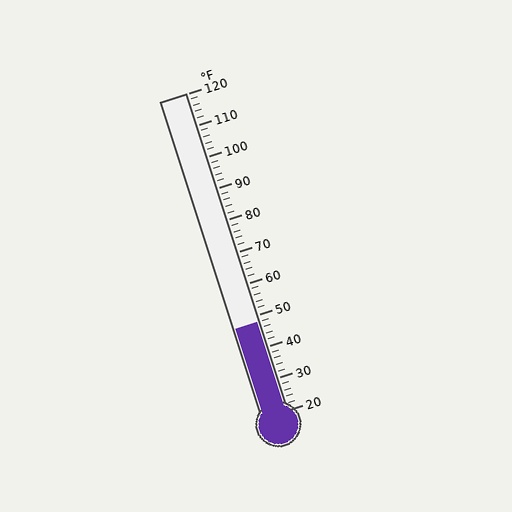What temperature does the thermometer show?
The thermometer shows approximately 48°F.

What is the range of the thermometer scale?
The thermometer scale ranges from 20°F to 120°F.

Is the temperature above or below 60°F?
The temperature is below 60°F.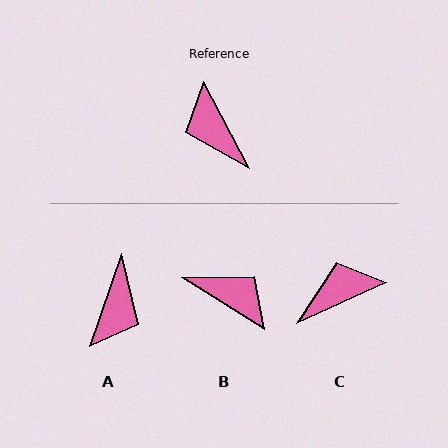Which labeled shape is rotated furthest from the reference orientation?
B, about 150 degrees away.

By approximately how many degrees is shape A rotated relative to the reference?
Approximately 133 degrees counter-clockwise.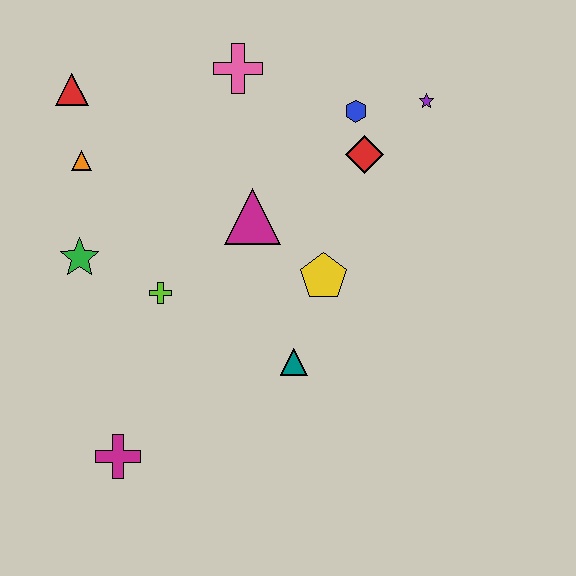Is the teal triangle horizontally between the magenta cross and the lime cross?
No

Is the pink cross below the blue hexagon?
No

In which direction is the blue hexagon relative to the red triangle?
The blue hexagon is to the right of the red triangle.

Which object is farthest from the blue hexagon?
The magenta cross is farthest from the blue hexagon.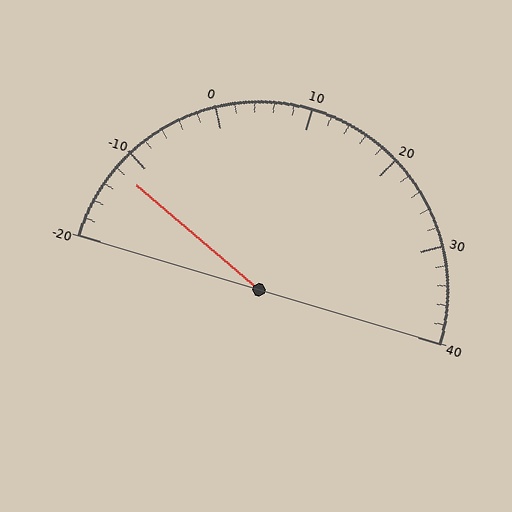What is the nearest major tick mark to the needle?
The nearest major tick mark is -10.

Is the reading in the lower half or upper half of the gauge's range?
The reading is in the lower half of the range (-20 to 40).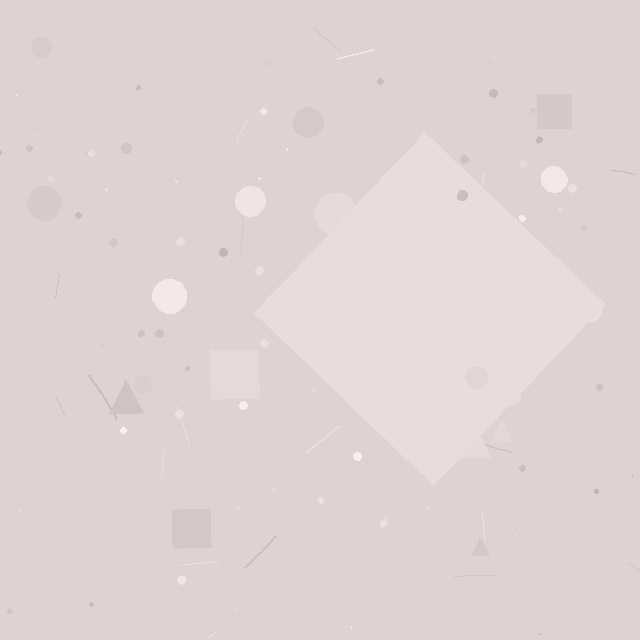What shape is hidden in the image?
A diamond is hidden in the image.